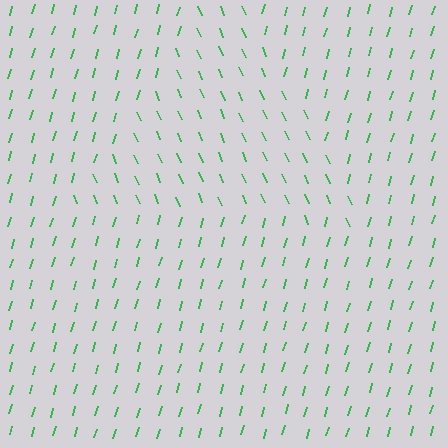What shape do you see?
I see a triangle.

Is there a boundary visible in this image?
Yes, there is a texture boundary formed by a change in line orientation.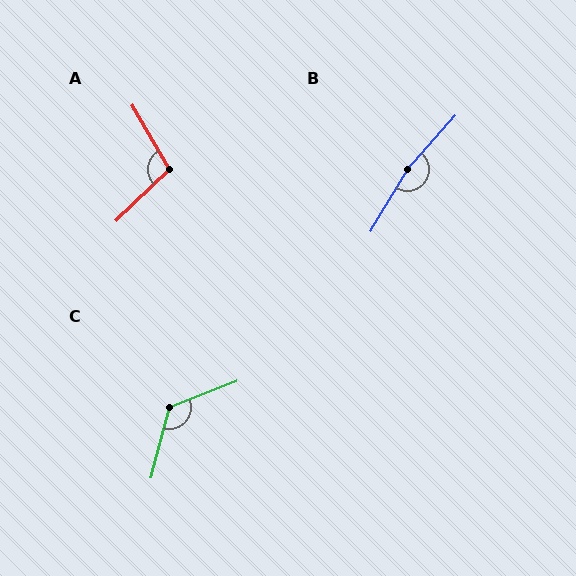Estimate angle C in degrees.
Approximately 126 degrees.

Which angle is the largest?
B, at approximately 169 degrees.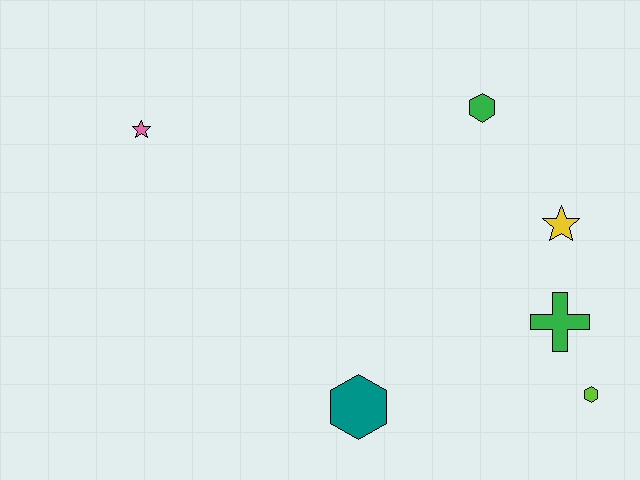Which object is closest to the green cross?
The lime hexagon is closest to the green cross.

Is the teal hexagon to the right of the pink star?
Yes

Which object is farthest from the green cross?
The pink star is farthest from the green cross.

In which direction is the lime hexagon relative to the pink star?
The lime hexagon is to the right of the pink star.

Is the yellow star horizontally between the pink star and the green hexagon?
No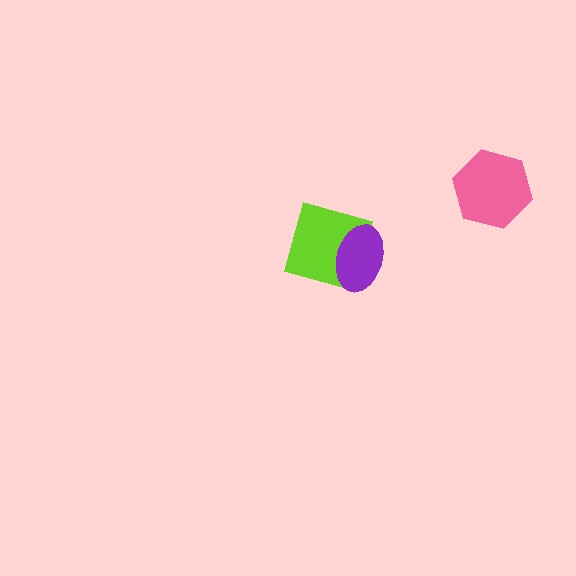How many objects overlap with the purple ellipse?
1 object overlaps with the purple ellipse.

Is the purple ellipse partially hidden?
No, no other shape covers it.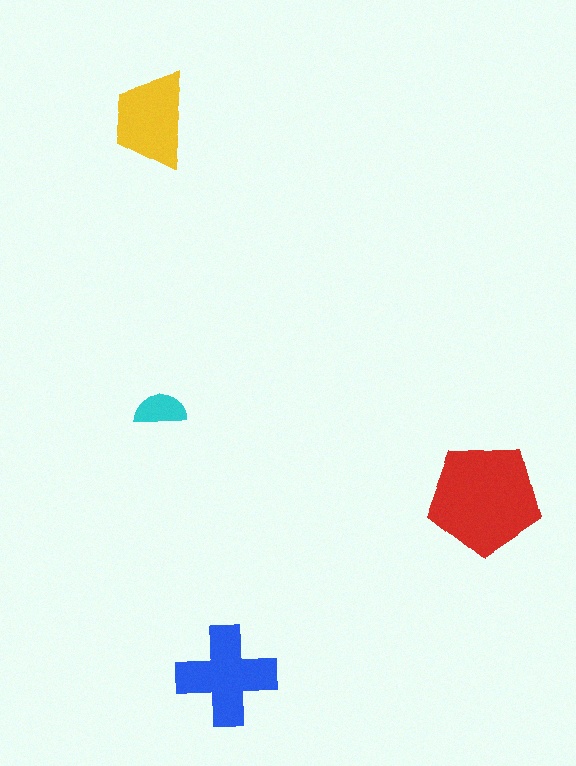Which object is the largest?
The red pentagon.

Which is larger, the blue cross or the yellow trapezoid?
The blue cross.